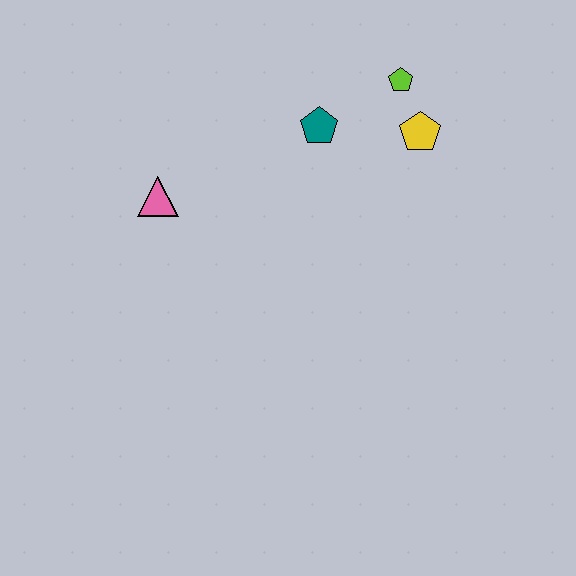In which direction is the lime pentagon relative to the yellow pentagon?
The lime pentagon is above the yellow pentagon.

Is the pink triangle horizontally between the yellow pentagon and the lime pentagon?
No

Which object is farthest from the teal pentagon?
The pink triangle is farthest from the teal pentagon.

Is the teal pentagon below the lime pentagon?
Yes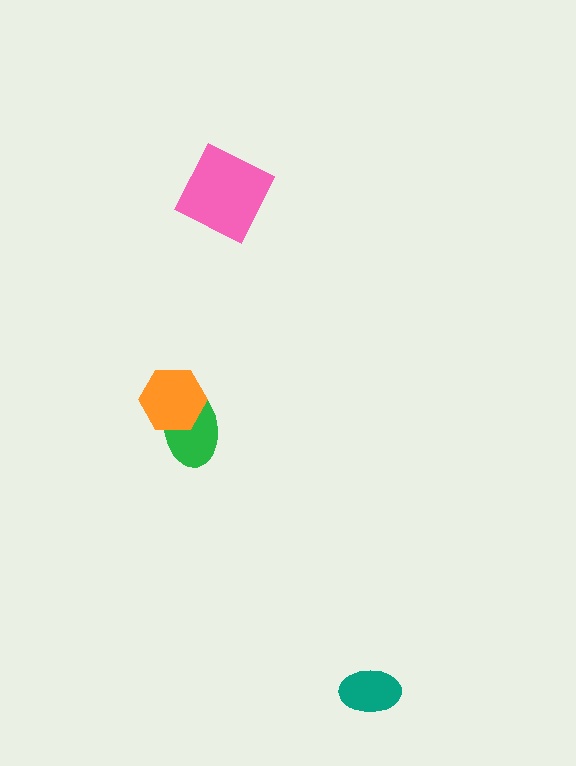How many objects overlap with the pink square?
0 objects overlap with the pink square.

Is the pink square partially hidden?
No, no other shape covers it.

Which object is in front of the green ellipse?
The orange hexagon is in front of the green ellipse.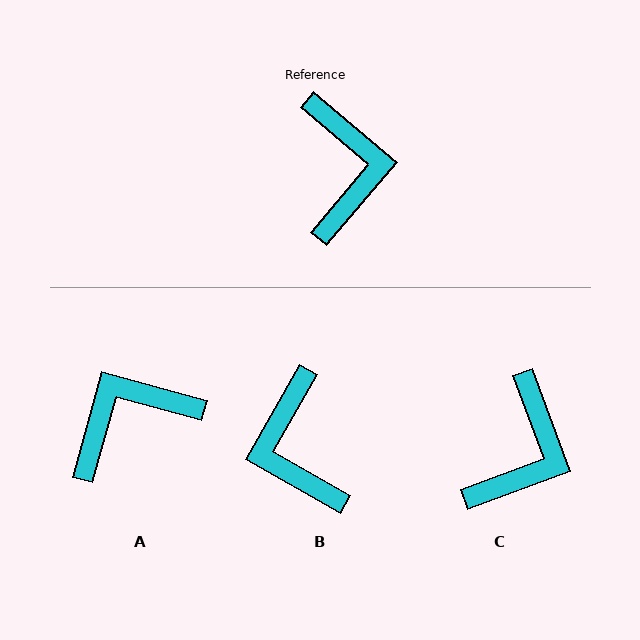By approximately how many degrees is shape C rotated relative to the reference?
Approximately 29 degrees clockwise.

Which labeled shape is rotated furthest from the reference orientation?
B, about 169 degrees away.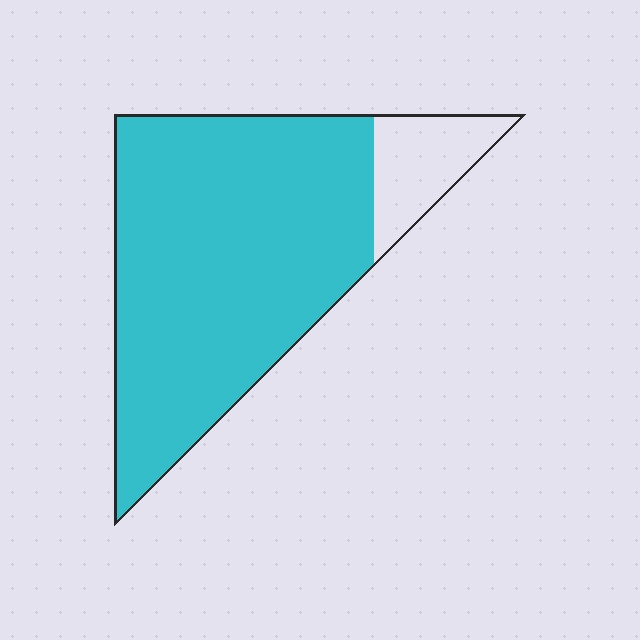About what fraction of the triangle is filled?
About seven eighths (7/8).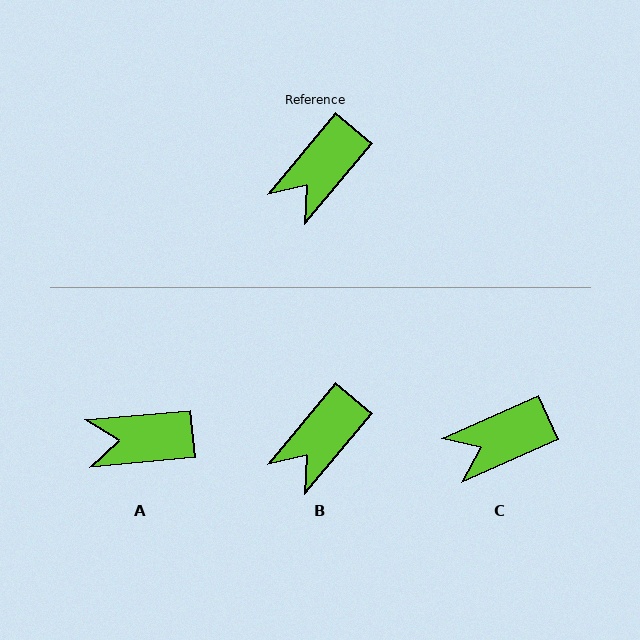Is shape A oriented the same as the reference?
No, it is off by about 45 degrees.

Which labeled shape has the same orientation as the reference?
B.